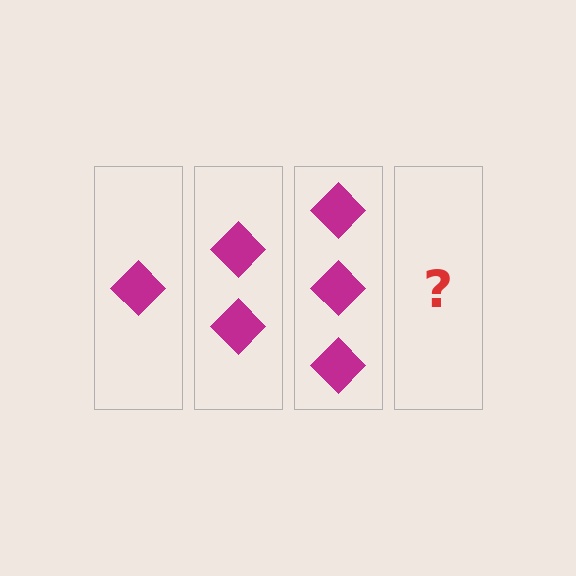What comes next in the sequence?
The next element should be 4 diamonds.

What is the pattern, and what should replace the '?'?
The pattern is that each step adds one more diamond. The '?' should be 4 diamonds.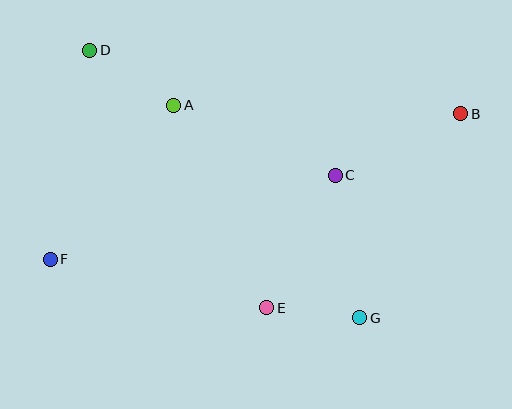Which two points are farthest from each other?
Points B and F are farthest from each other.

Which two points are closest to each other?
Points E and G are closest to each other.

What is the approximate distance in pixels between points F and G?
The distance between F and G is approximately 315 pixels.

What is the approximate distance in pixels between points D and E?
The distance between D and E is approximately 312 pixels.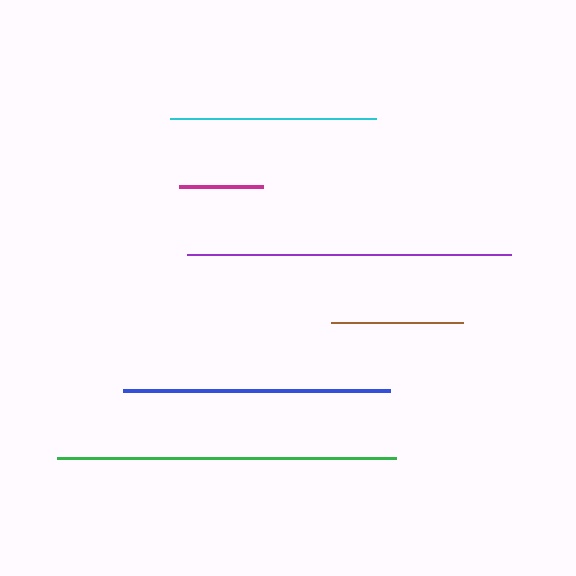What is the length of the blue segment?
The blue segment is approximately 267 pixels long.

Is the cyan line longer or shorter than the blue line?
The blue line is longer than the cyan line.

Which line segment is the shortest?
The magenta line is the shortest at approximately 85 pixels.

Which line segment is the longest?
The green line is the longest at approximately 339 pixels.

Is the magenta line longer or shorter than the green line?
The green line is longer than the magenta line.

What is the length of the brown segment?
The brown segment is approximately 132 pixels long.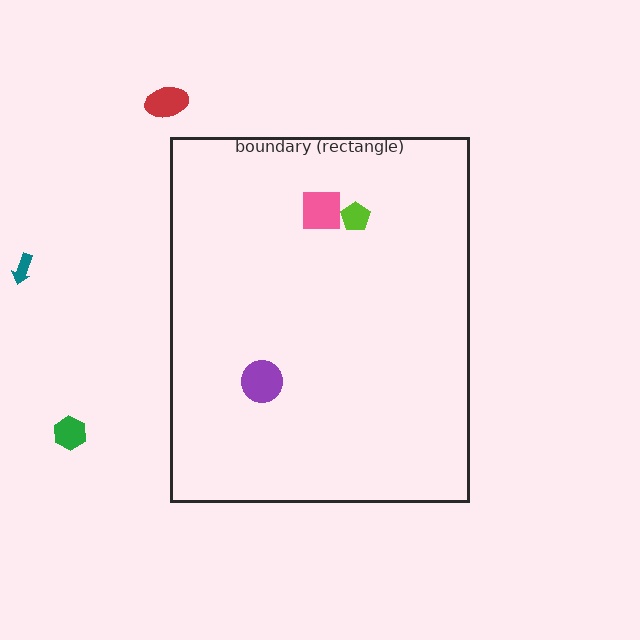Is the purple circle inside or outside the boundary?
Inside.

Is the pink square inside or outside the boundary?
Inside.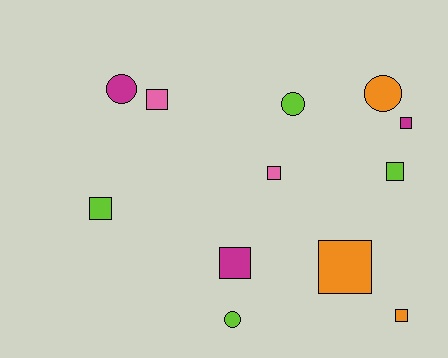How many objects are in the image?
There are 12 objects.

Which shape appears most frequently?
Square, with 8 objects.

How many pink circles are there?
There are no pink circles.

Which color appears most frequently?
Lime, with 4 objects.